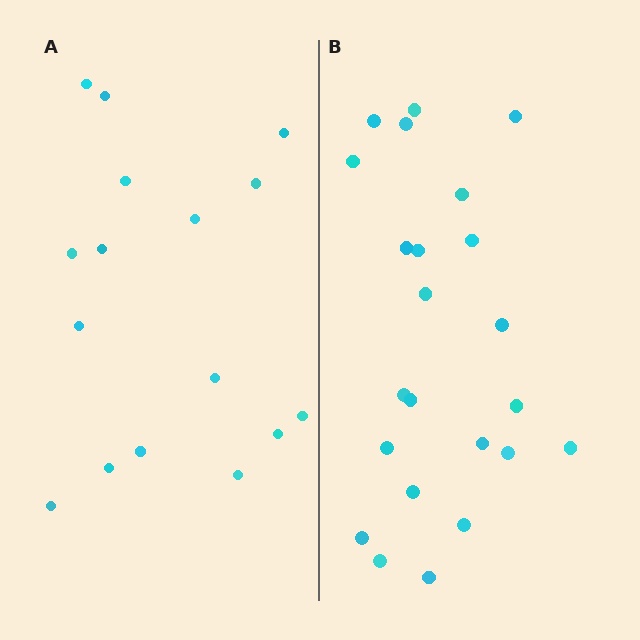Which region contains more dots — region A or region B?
Region B (the right region) has more dots.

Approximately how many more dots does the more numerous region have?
Region B has roughly 8 or so more dots than region A.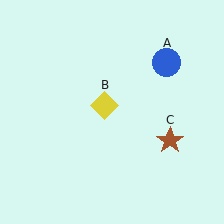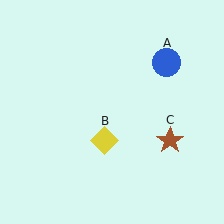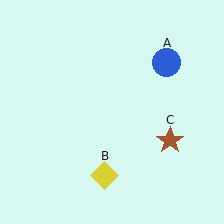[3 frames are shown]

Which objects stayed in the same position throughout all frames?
Blue circle (object A) and brown star (object C) remained stationary.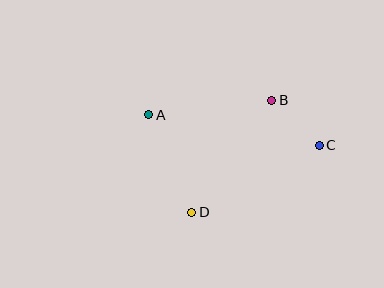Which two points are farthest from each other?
Points A and C are farthest from each other.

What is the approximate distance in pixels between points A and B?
The distance between A and B is approximately 124 pixels.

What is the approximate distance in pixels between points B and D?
The distance between B and D is approximately 138 pixels.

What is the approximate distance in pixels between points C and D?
The distance between C and D is approximately 144 pixels.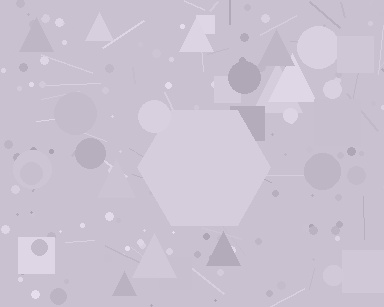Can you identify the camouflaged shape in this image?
The camouflaged shape is a hexagon.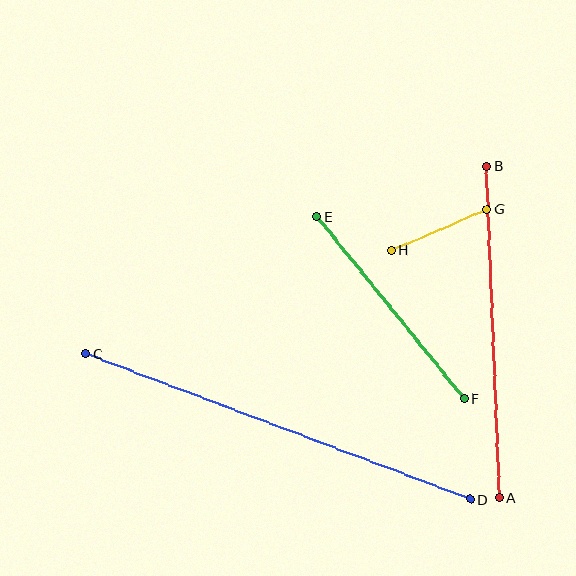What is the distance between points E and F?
The distance is approximately 234 pixels.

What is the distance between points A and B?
The distance is approximately 332 pixels.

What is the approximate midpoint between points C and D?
The midpoint is at approximately (278, 426) pixels.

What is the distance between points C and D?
The distance is approximately 411 pixels.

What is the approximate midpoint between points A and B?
The midpoint is at approximately (493, 332) pixels.